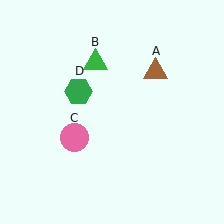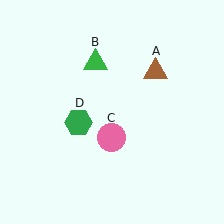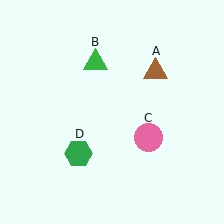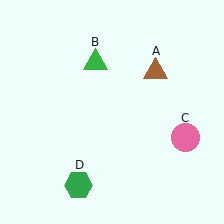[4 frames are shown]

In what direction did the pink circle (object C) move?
The pink circle (object C) moved right.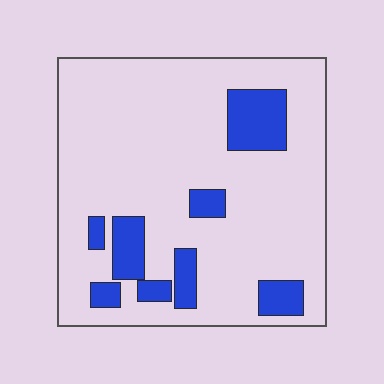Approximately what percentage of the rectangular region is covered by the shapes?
Approximately 15%.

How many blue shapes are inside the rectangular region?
8.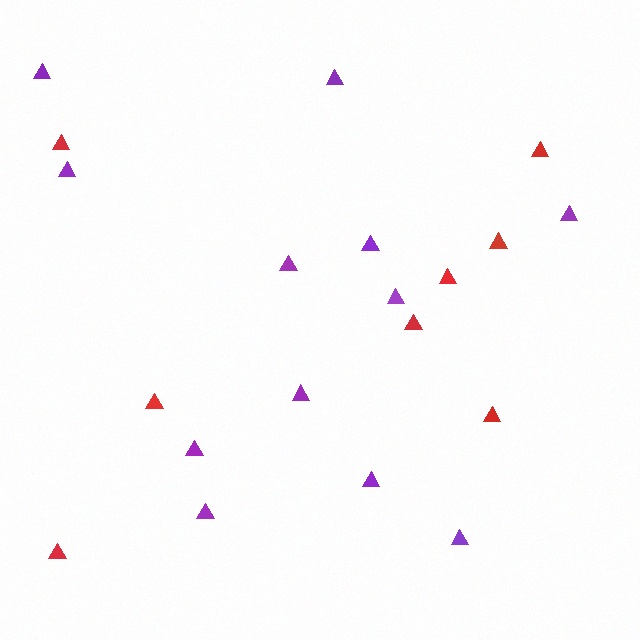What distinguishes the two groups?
There are 2 groups: one group of purple triangles (12) and one group of red triangles (8).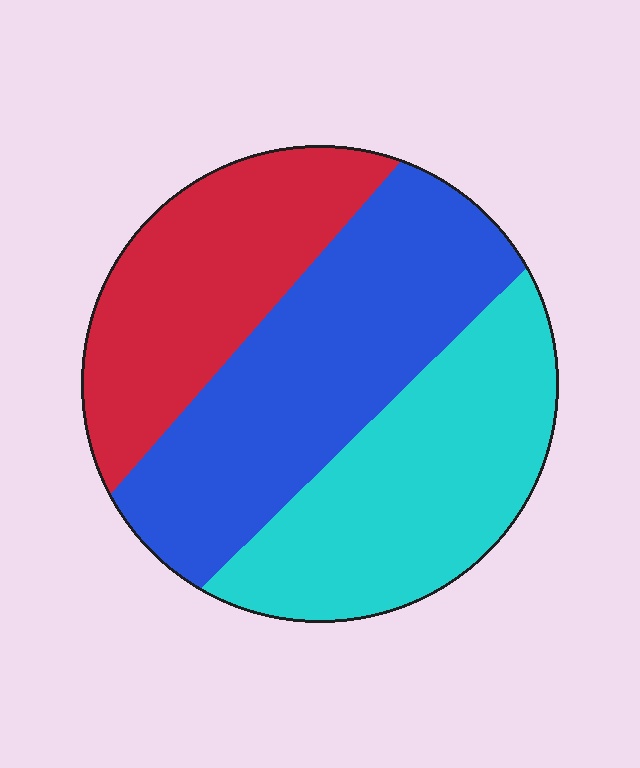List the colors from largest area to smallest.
From largest to smallest: blue, cyan, red.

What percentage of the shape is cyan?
Cyan covers around 35% of the shape.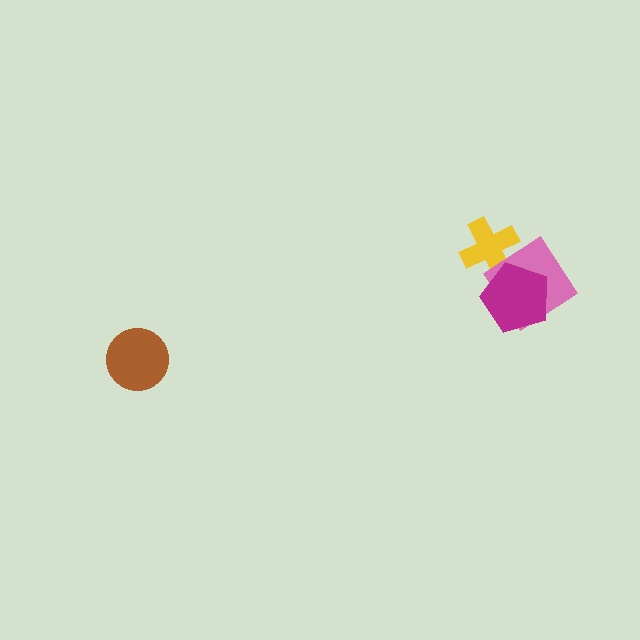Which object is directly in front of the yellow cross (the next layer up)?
The pink diamond is directly in front of the yellow cross.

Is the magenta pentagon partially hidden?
No, no other shape covers it.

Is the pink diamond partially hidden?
Yes, it is partially covered by another shape.